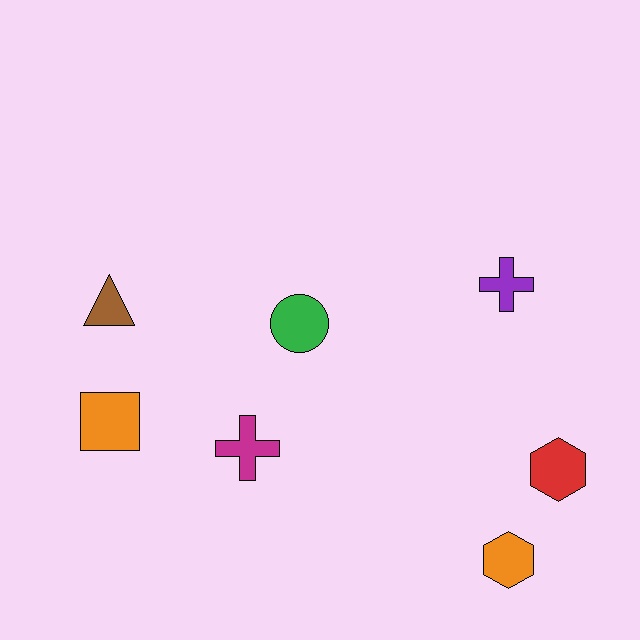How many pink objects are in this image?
There are no pink objects.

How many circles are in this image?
There is 1 circle.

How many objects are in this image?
There are 7 objects.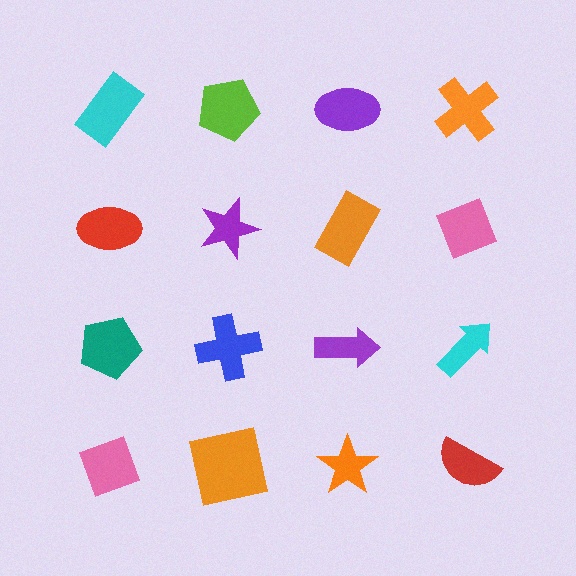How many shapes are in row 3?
4 shapes.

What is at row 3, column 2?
A blue cross.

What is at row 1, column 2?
A lime pentagon.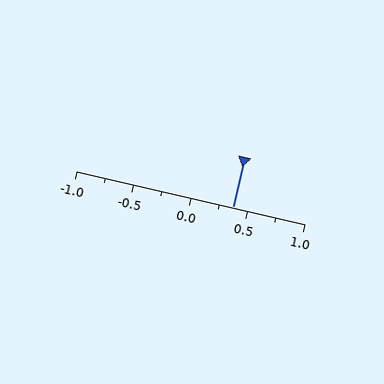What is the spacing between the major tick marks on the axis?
The major ticks are spaced 0.5 apart.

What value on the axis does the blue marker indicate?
The marker indicates approximately 0.38.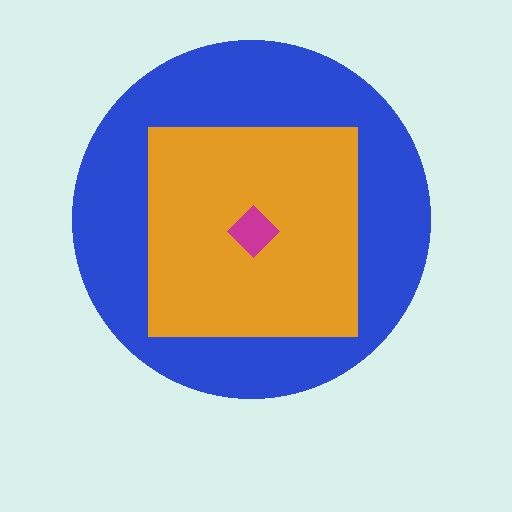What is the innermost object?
The magenta diamond.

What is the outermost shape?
The blue circle.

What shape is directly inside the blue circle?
The orange square.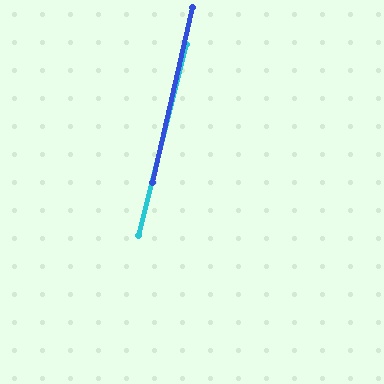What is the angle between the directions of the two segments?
Approximately 2 degrees.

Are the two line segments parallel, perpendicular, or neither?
Parallel — their directions differ by only 1.5°.